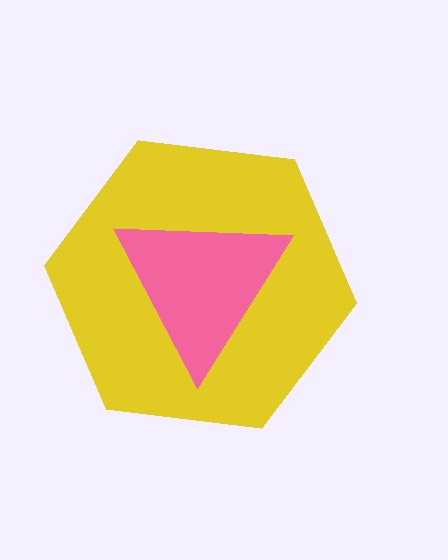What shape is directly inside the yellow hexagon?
The pink triangle.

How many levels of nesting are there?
2.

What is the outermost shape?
The yellow hexagon.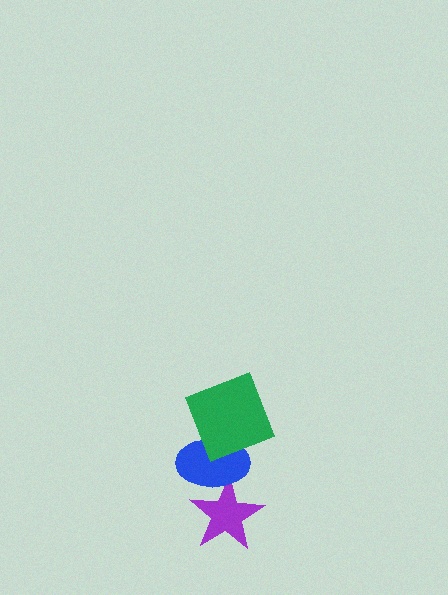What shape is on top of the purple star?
The blue ellipse is on top of the purple star.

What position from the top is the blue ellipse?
The blue ellipse is 2nd from the top.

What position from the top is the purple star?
The purple star is 3rd from the top.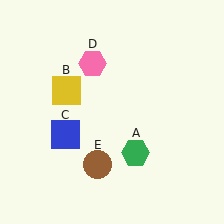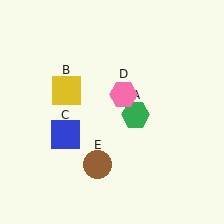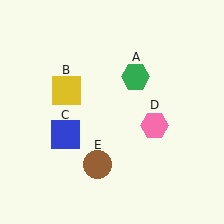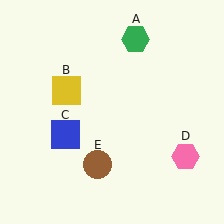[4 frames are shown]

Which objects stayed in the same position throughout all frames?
Yellow square (object B) and blue square (object C) and brown circle (object E) remained stationary.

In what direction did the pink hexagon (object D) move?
The pink hexagon (object D) moved down and to the right.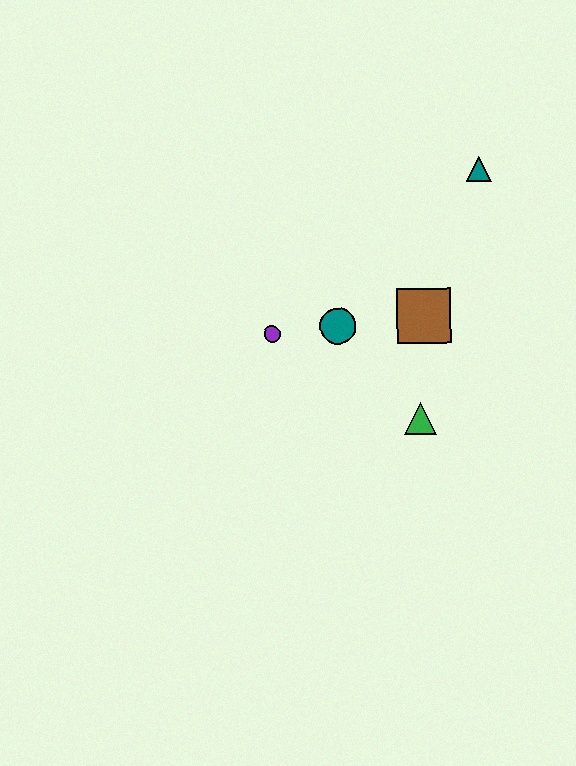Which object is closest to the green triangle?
The brown square is closest to the green triangle.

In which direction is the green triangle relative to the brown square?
The green triangle is below the brown square.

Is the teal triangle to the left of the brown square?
No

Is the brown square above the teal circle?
Yes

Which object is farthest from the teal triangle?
The purple circle is farthest from the teal triangle.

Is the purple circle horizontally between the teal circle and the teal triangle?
No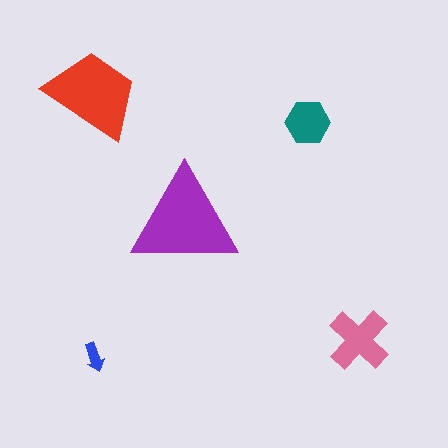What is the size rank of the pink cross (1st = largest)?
3rd.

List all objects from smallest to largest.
The blue arrow, the teal hexagon, the pink cross, the red trapezoid, the purple triangle.